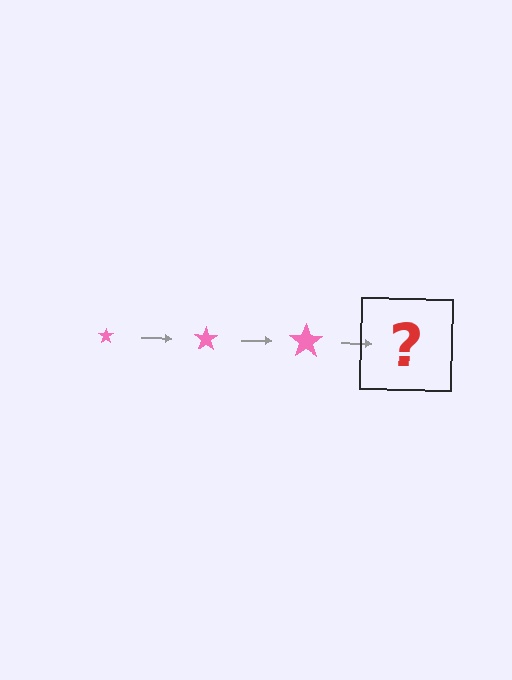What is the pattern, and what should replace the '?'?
The pattern is that the star gets progressively larger each step. The '?' should be a pink star, larger than the previous one.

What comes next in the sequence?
The next element should be a pink star, larger than the previous one.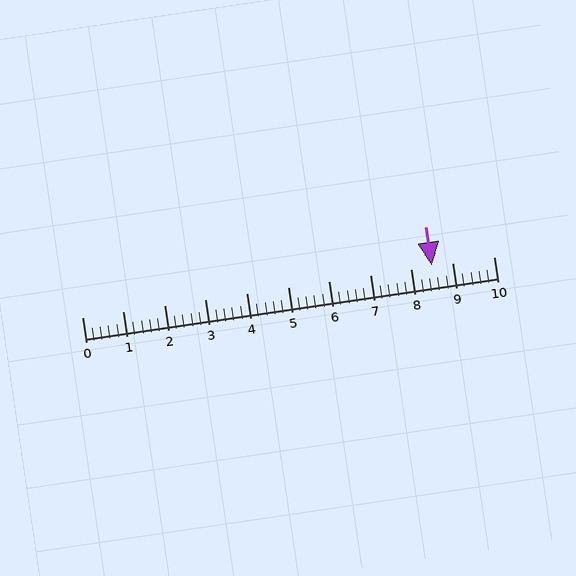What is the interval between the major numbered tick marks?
The major tick marks are spaced 1 units apart.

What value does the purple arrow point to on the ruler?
The purple arrow points to approximately 8.5.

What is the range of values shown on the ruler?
The ruler shows values from 0 to 10.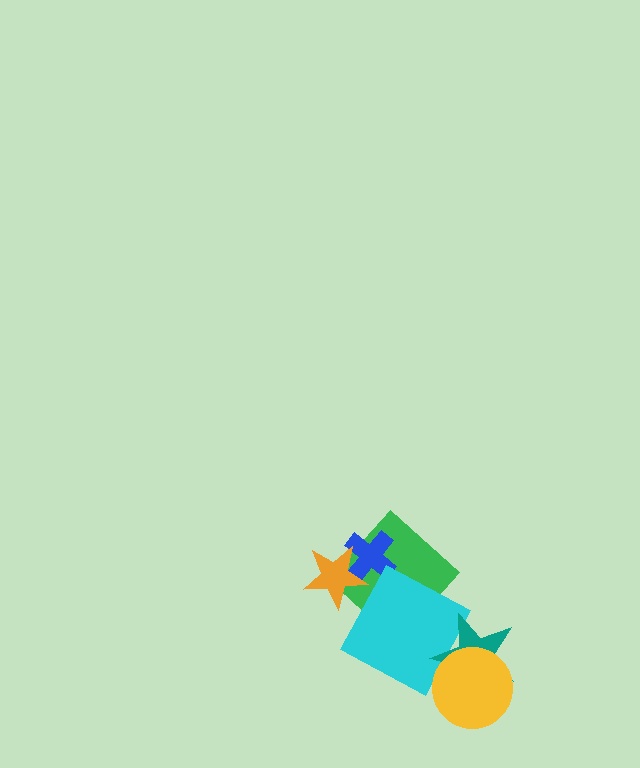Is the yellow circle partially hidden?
No, no other shape covers it.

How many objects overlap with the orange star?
2 objects overlap with the orange star.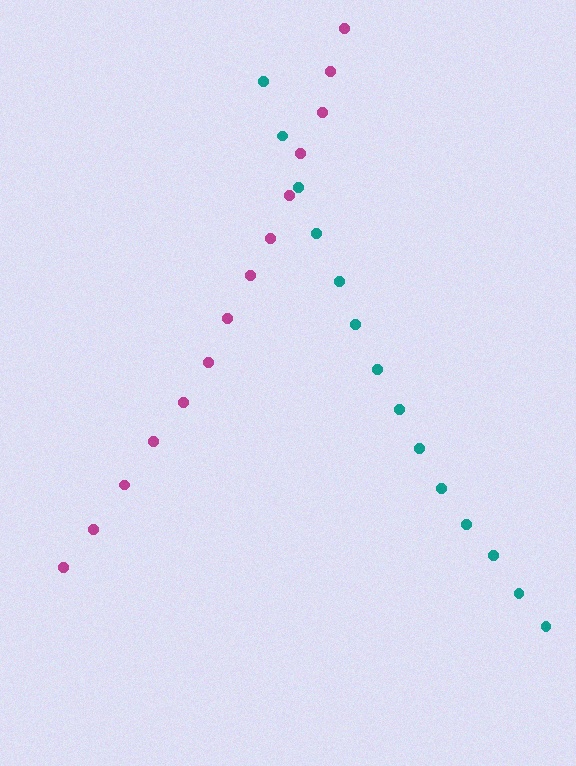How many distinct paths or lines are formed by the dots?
There are 2 distinct paths.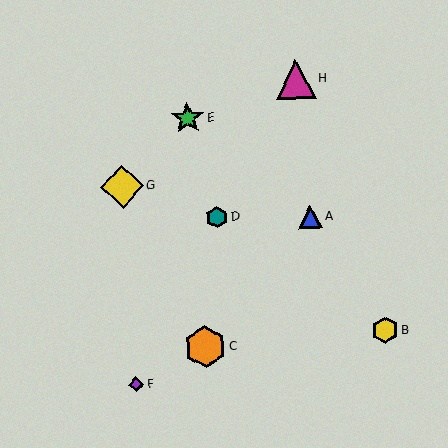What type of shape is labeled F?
Shape F is a purple diamond.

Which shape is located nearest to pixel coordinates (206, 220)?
The teal hexagon (labeled D) at (217, 218) is nearest to that location.